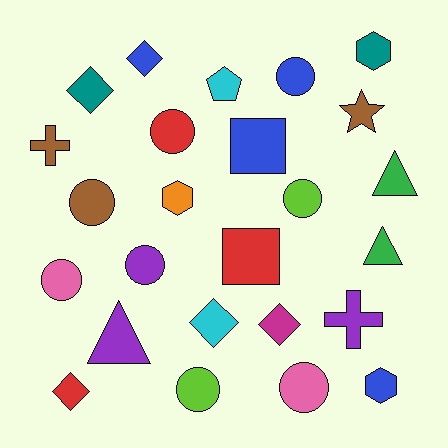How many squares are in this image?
There are 2 squares.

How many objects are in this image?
There are 25 objects.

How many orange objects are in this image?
There is 1 orange object.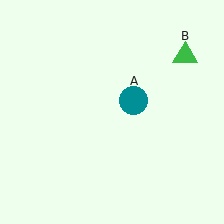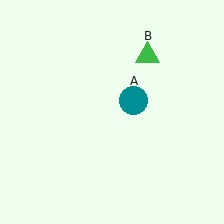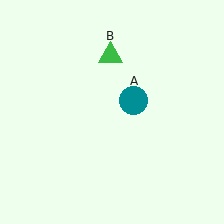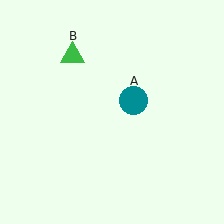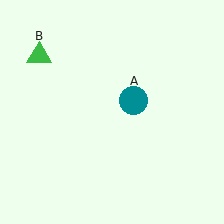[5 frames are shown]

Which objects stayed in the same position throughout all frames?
Teal circle (object A) remained stationary.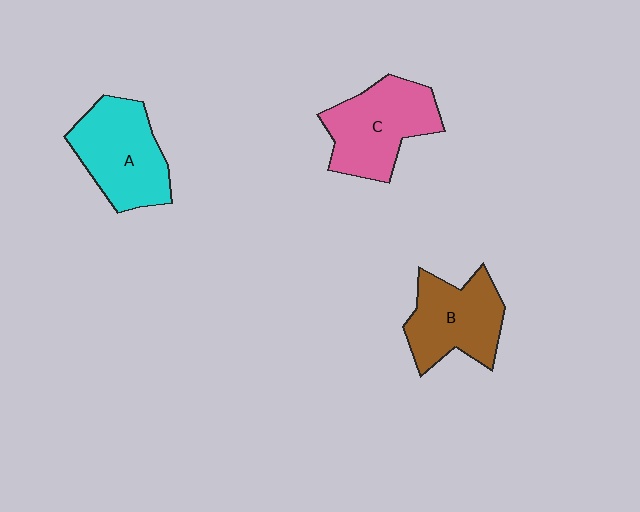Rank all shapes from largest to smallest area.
From largest to smallest: C (pink), A (cyan), B (brown).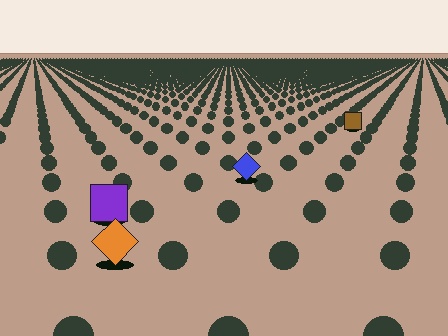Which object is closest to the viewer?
The orange diamond is closest. The texture marks near it are larger and more spread out.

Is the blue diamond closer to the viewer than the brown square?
Yes. The blue diamond is closer — you can tell from the texture gradient: the ground texture is coarser near it.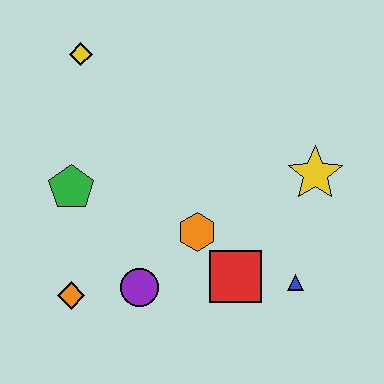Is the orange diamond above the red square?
No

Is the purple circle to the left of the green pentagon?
No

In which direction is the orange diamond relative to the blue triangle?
The orange diamond is to the left of the blue triangle.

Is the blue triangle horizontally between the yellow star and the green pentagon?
Yes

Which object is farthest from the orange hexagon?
The yellow diamond is farthest from the orange hexagon.